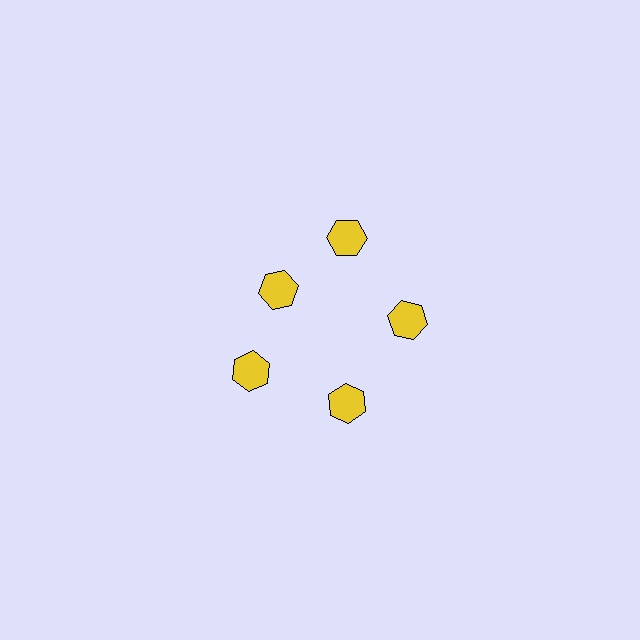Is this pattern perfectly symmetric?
No. The 5 yellow hexagons are arranged in a ring, but one element near the 10 o'clock position is pulled inward toward the center, breaking the 5-fold rotational symmetry.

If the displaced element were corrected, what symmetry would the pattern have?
It would have 5-fold rotational symmetry — the pattern would map onto itself every 72 degrees.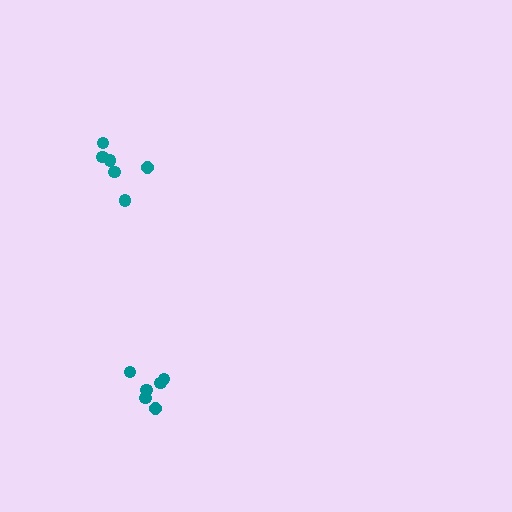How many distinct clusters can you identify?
There are 2 distinct clusters.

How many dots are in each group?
Group 1: 6 dots, Group 2: 6 dots (12 total).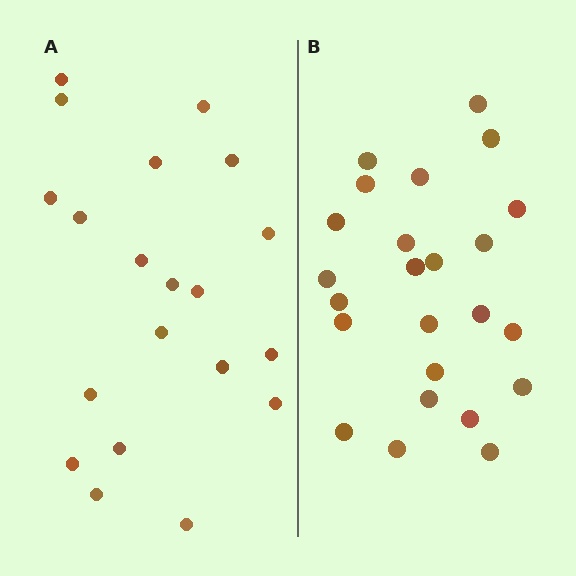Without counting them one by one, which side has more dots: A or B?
Region B (the right region) has more dots.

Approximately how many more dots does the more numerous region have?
Region B has about 4 more dots than region A.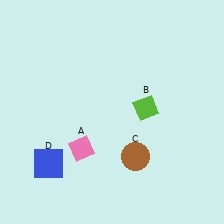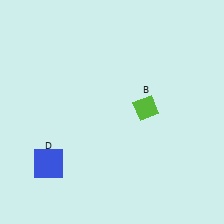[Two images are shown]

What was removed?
The pink diamond (A), the brown circle (C) were removed in Image 2.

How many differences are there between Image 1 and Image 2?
There are 2 differences between the two images.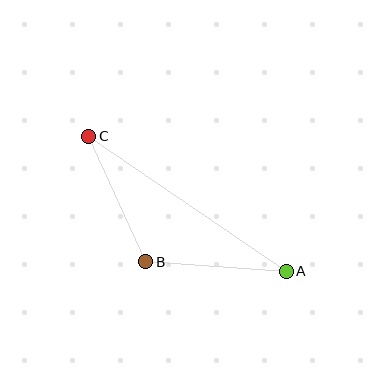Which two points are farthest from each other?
Points A and C are farthest from each other.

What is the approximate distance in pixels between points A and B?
The distance between A and B is approximately 141 pixels.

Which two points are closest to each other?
Points B and C are closest to each other.